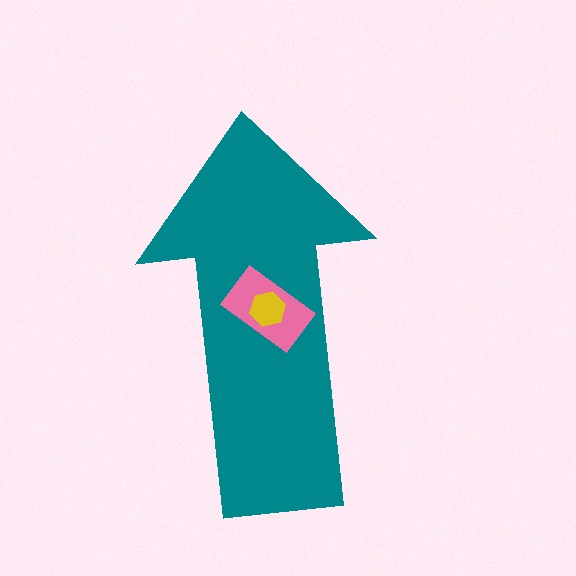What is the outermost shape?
The teal arrow.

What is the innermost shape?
The yellow hexagon.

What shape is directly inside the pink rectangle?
The yellow hexagon.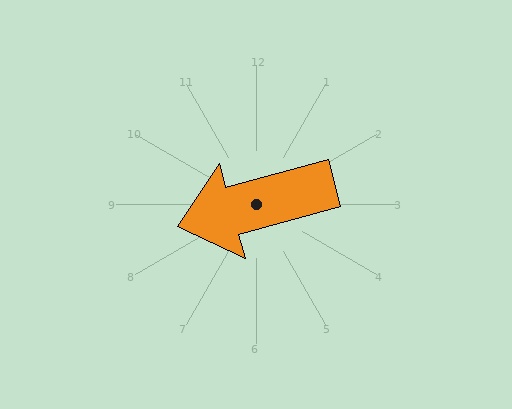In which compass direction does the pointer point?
West.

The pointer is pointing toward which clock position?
Roughly 8 o'clock.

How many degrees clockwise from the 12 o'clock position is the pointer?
Approximately 255 degrees.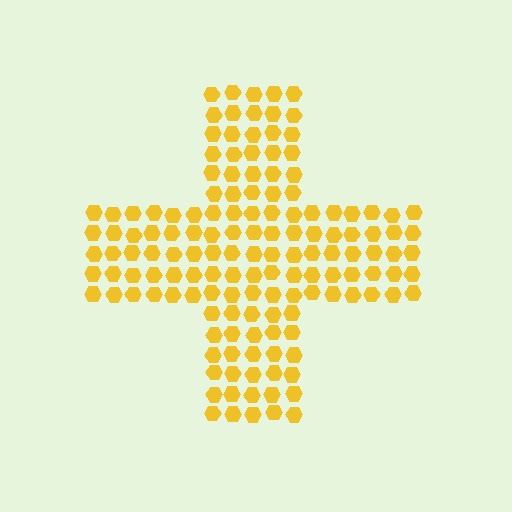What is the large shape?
The large shape is a cross.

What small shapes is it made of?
It is made of small hexagons.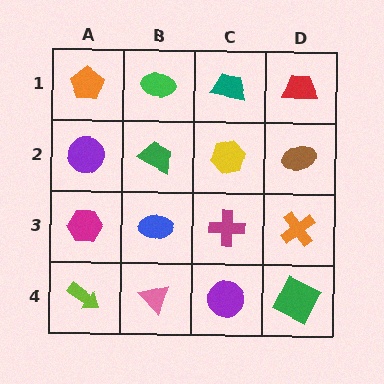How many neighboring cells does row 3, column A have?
3.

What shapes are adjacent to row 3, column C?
A yellow hexagon (row 2, column C), a purple circle (row 4, column C), a blue ellipse (row 3, column B), an orange cross (row 3, column D).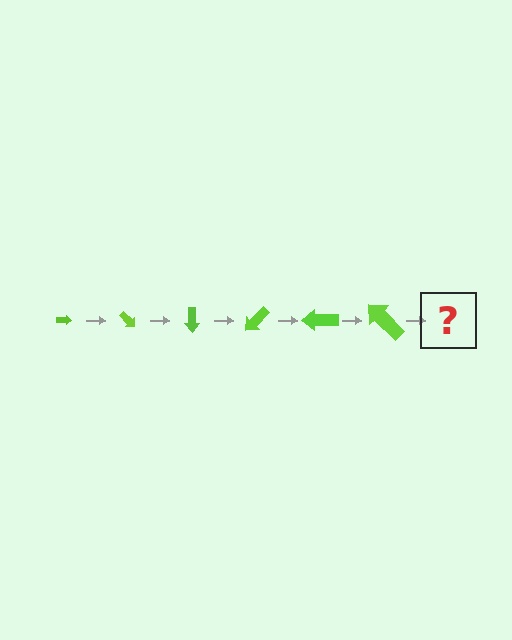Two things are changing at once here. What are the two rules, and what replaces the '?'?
The two rules are that the arrow grows larger each step and it rotates 45 degrees each step. The '?' should be an arrow, larger than the previous one and rotated 270 degrees from the start.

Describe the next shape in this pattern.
It should be an arrow, larger than the previous one and rotated 270 degrees from the start.